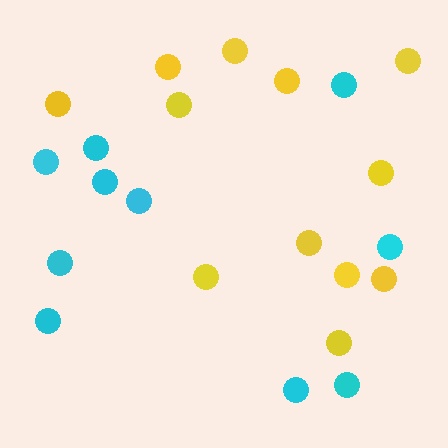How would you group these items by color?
There are 2 groups: one group of cyan circles (10) and one group of yellow circles (12).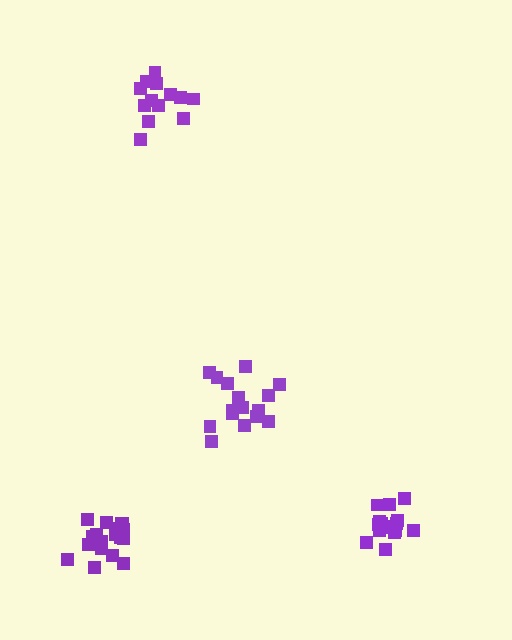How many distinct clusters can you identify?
There are 4 distinct clusters.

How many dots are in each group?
Group 1: 17 dots, Group 2: 14 dots, Group 3: 16 dots, Group 4: 18 dots (65 total).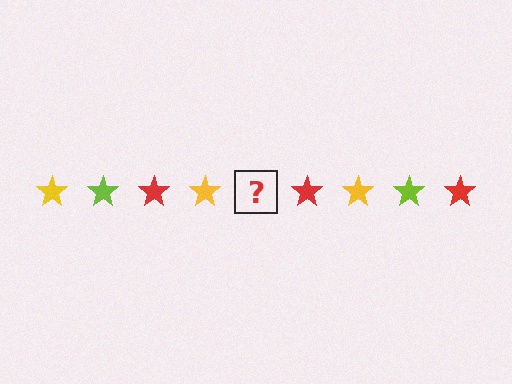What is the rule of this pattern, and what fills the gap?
The rule is that the pattern cycles through yellow, lime, red stars. The gap should be filled with a lime star.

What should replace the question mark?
The question mark should be replaced with a lime star.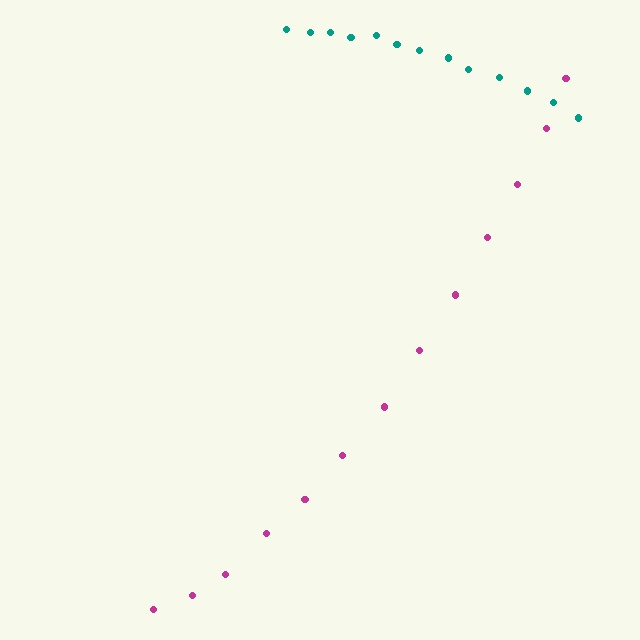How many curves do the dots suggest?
There are 2 distinct paths.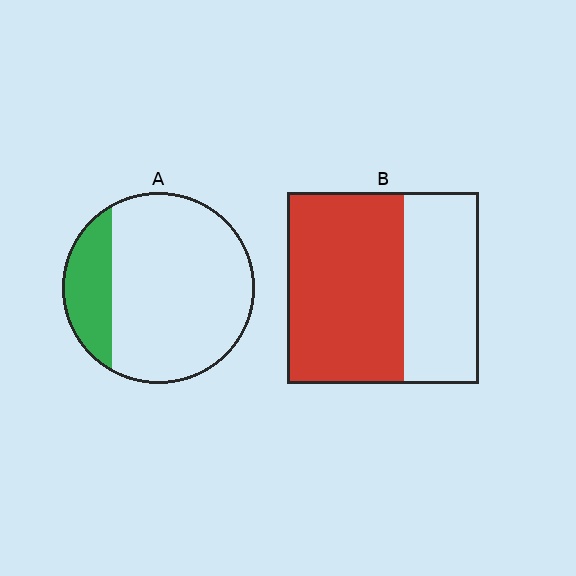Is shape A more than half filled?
No.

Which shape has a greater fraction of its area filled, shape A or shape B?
Shape B.